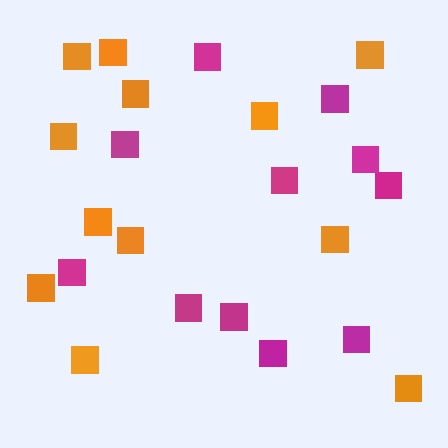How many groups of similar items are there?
There are 2 groups: one group of orange squares (12) and one group of magenta squares (11).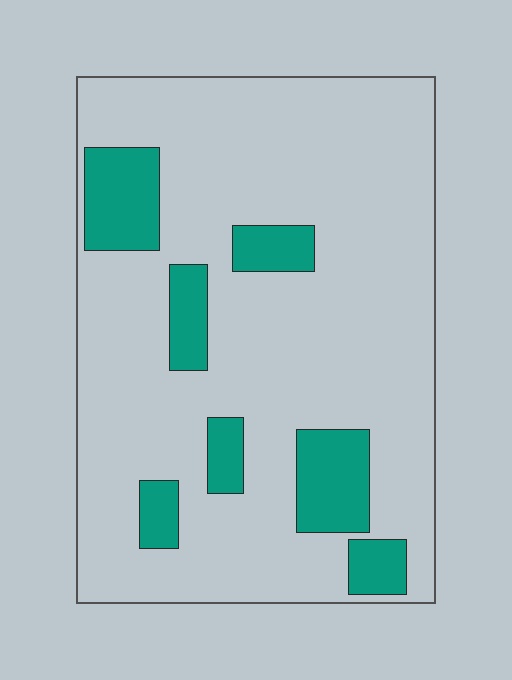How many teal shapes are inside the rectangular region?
7.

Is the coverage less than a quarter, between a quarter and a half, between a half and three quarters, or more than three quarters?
Less than a quarter.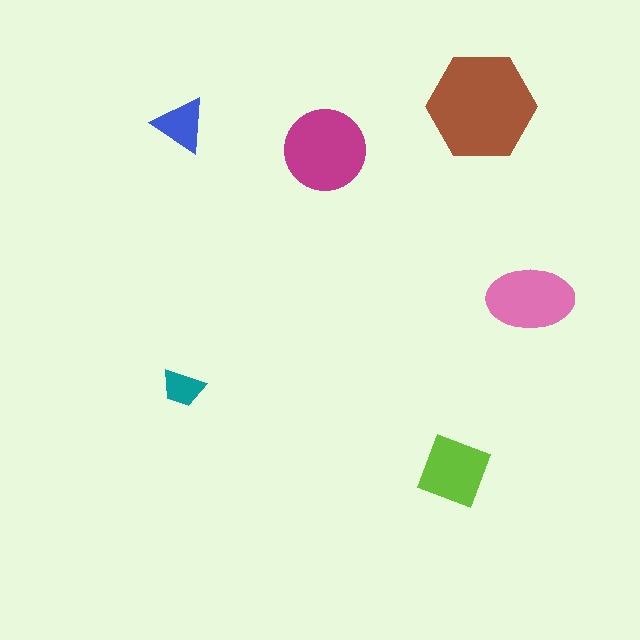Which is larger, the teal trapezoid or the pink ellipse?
The pink ellipse.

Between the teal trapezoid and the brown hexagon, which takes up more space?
The brown hexagon.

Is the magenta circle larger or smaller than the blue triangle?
Larger.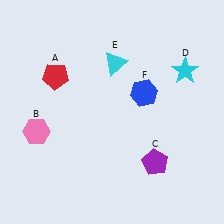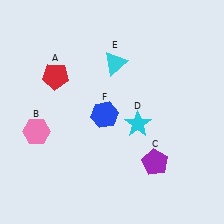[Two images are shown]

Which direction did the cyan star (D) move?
The cyan star (D) moved down.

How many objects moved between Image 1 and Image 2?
2 objects moved between the two images.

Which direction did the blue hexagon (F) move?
The blue hexagon (F) moved left.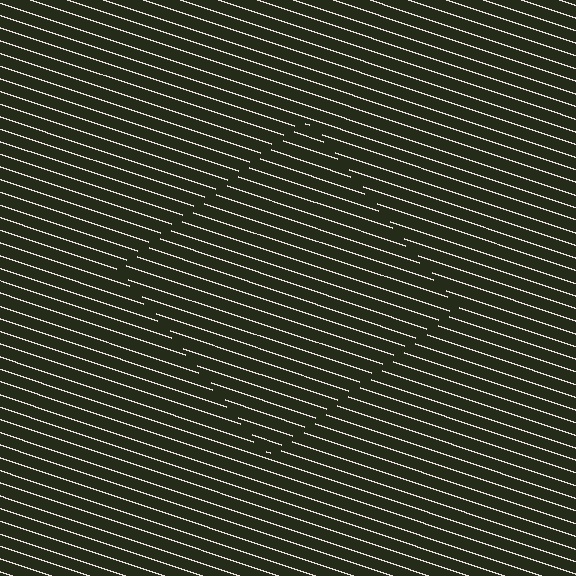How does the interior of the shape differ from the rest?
The interior of the shape contains the same grating, shifted by half a period — the contour is defined by the phase discontinuity where line-ends from the inner and outer gratings abut.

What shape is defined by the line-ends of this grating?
An illusory square. The interior of the shape contains the same grating, shifted by half a period — the contour is defined by the phase discontinuity where line-ends from the inner and outer gratings abut.